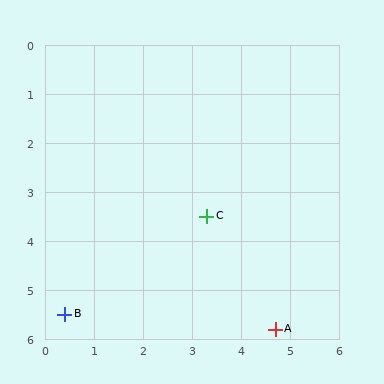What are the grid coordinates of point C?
Point C is at approximately (3.3, 3.5).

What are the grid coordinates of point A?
Point A is at approximately (4.7, 5.8).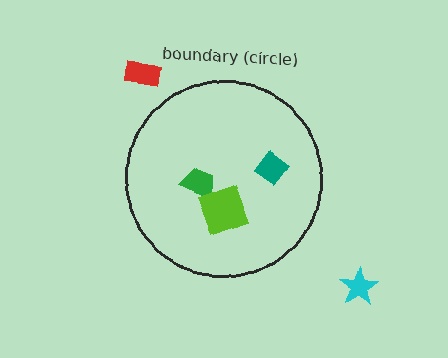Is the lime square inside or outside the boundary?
Inside.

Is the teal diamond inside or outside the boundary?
Inside.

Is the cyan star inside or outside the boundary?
Outside.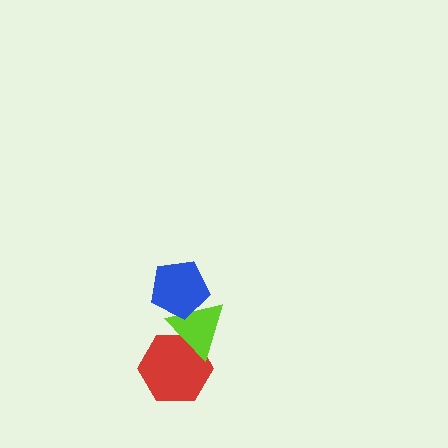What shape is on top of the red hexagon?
The lime triangle is on top of the red hexagon.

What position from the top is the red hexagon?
The red hexagon is 3rd from the top.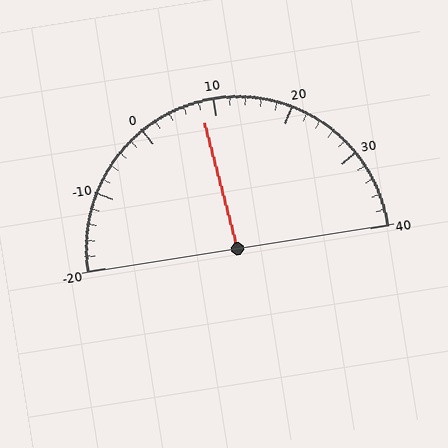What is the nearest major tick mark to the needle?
The nearest major tick mark is 10.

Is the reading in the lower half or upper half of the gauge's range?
The reading is in the lower half of the range (-20 to 40).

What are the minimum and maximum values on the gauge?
The gauge ranges from -20 to 40.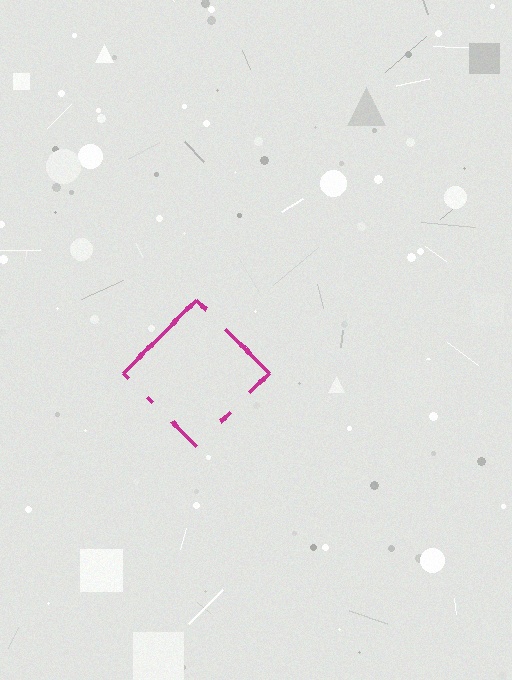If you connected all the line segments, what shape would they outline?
They would outline a diamond.